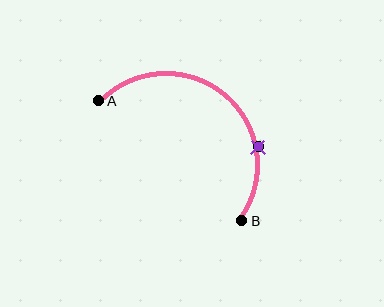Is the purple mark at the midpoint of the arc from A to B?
No. The purple mark lies on the arc but is closer to endpoint B. The arc midpoint would be at the point on the curve equidistant along the arc from both A and B.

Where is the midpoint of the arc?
The arc midpoint is the point on the curve farthest from the straight line joining A and B. It sits above and to the right of that line.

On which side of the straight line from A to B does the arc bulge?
The arc bulges above and to the right of the straight line connecting A and B.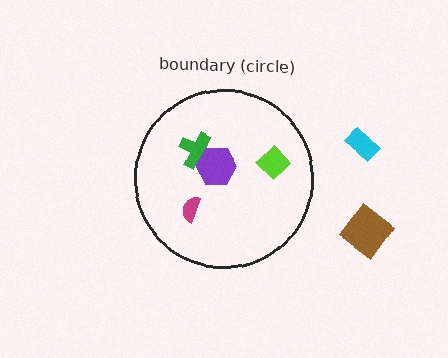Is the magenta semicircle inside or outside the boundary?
Inside.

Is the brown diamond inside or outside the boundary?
Outside.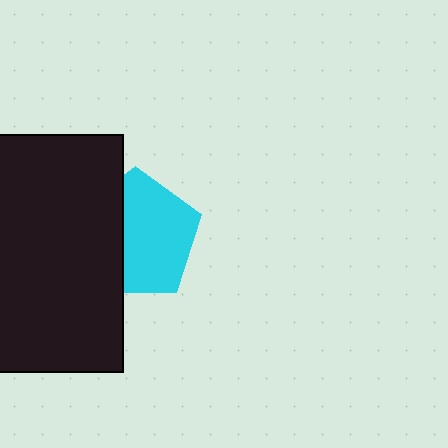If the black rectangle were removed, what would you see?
You would see the complete cyan pentagon.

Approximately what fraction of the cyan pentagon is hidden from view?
Roughly 37% of the cyan pentagon is hidden behind the black rectangle.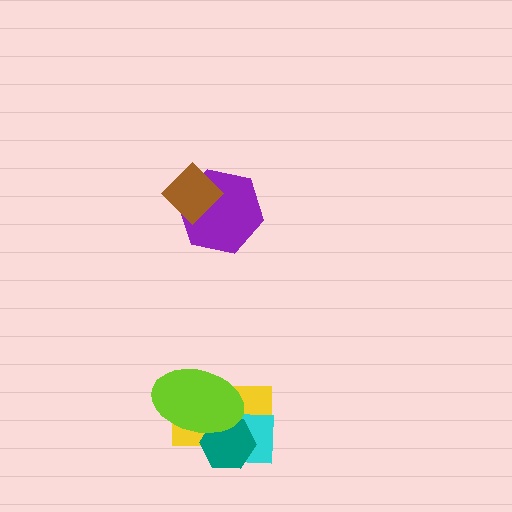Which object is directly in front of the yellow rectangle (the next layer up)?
The cyan square is directly in front of the yellow rectangle.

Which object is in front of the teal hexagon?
The lime ellipse is in front of the teal hexagon.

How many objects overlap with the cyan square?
3 objects overlap with the cyan square.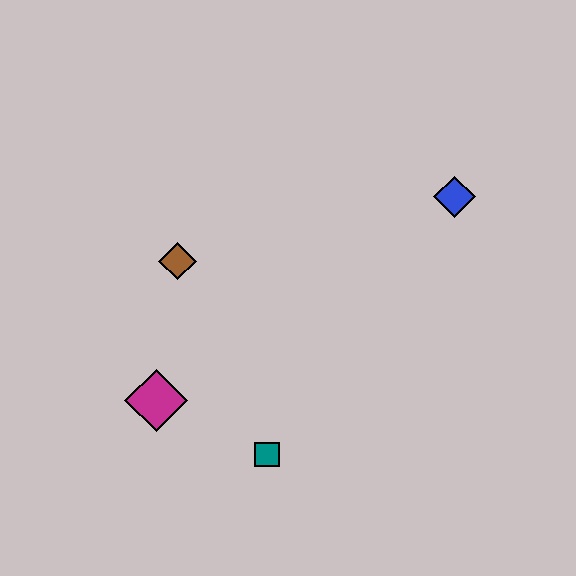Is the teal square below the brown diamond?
Yes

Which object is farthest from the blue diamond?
The magenta diamond is farthest from the blue diamond.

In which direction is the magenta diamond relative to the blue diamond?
The magenta diamond is to the left of the blue diamond.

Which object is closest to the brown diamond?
The magenta diamond is closest to the brown diamond.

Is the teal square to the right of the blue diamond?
No